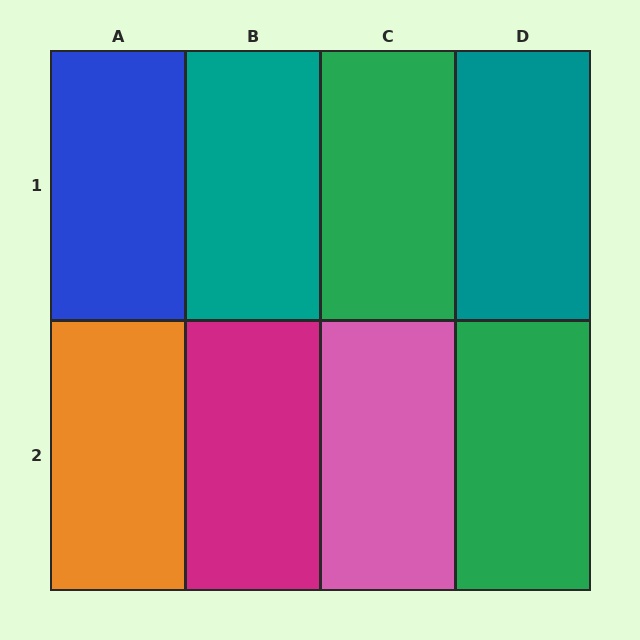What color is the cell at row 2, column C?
Pink.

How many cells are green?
2 cells are green.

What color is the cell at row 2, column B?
Magenta.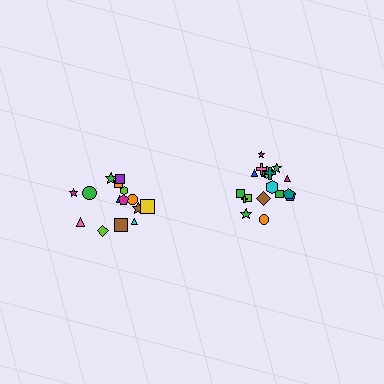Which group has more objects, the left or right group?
The right group.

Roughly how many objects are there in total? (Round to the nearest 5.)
Roughly 35 objects in total.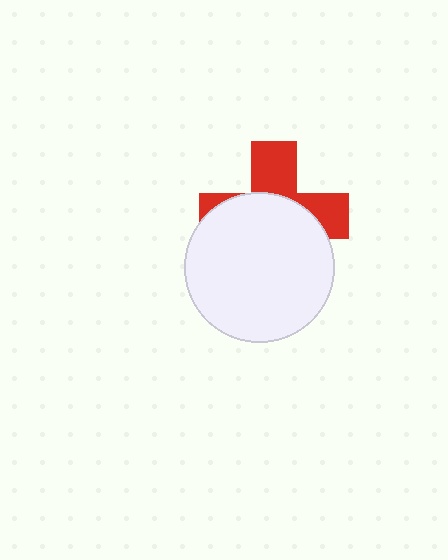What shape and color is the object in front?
The object in front is a white circle.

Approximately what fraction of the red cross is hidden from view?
Roughly 61% of the red cross is hidden behind the white circle.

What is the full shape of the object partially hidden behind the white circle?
The partially hidden object is a red cross.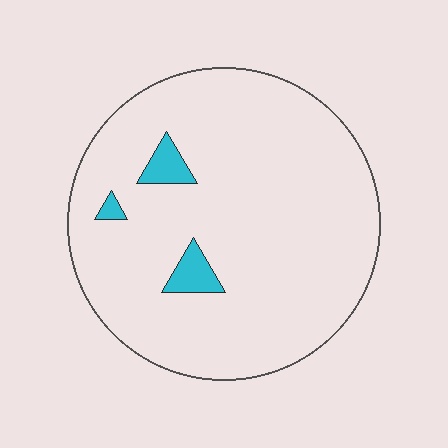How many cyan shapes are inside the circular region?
3.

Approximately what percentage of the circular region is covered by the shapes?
Approximately 5%.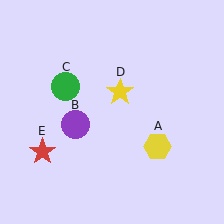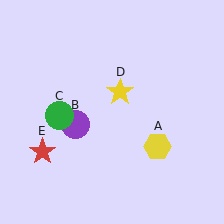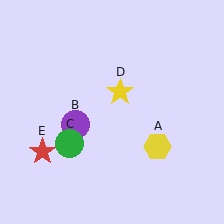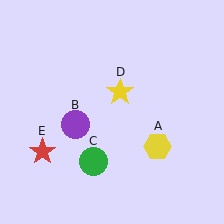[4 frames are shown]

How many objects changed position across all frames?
1 object changed position: green circle (object C).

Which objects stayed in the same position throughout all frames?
Yellow hexagon (object A) and purple circle (object B) and yellow star (object D) and red star (object E) remained stationary.